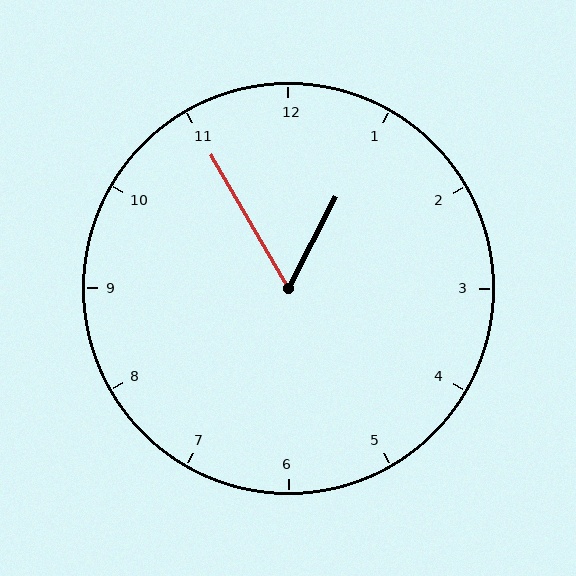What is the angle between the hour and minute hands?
Approximately 58 degrees.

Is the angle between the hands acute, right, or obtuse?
It is acute.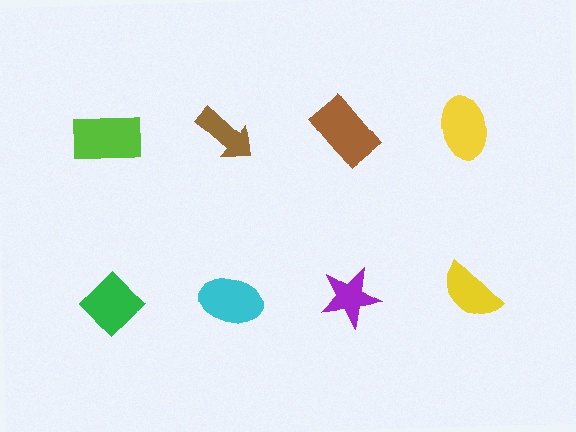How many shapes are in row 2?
4 shapes.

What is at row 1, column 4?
A yellow ellipse.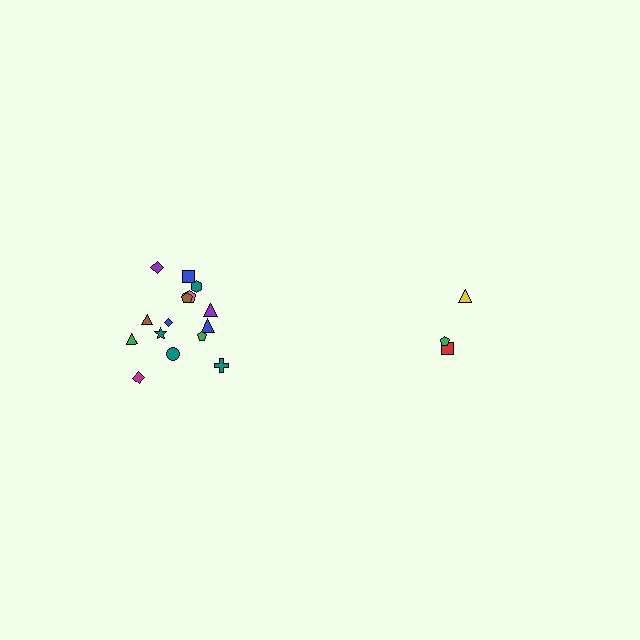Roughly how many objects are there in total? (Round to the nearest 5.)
Roughly 20 objects in total.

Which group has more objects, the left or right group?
The left group.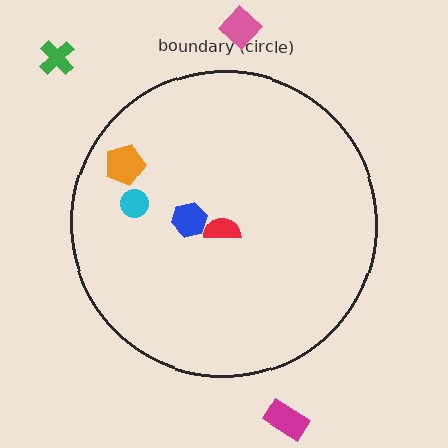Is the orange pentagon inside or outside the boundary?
Inside.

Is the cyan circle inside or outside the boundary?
Inside.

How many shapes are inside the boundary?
4 inside, 3 outside.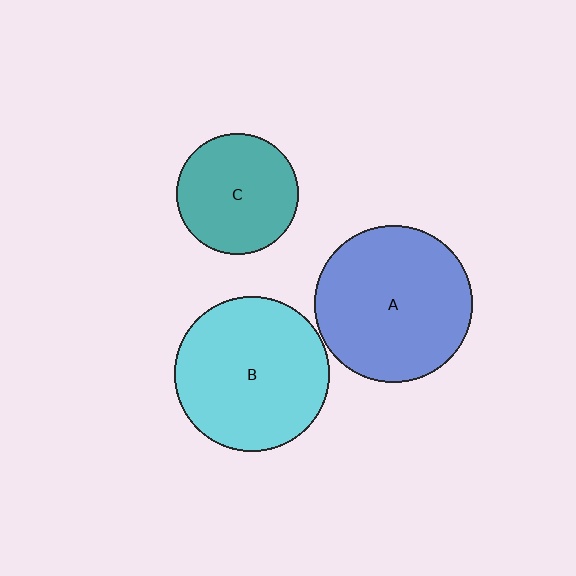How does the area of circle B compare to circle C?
Approximately 1.6 times.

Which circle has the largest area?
Circle A (blue).